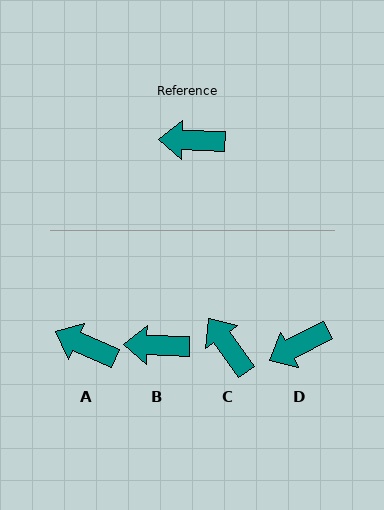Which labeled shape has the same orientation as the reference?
B.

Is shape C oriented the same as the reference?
No, it is off by about 53 degrees.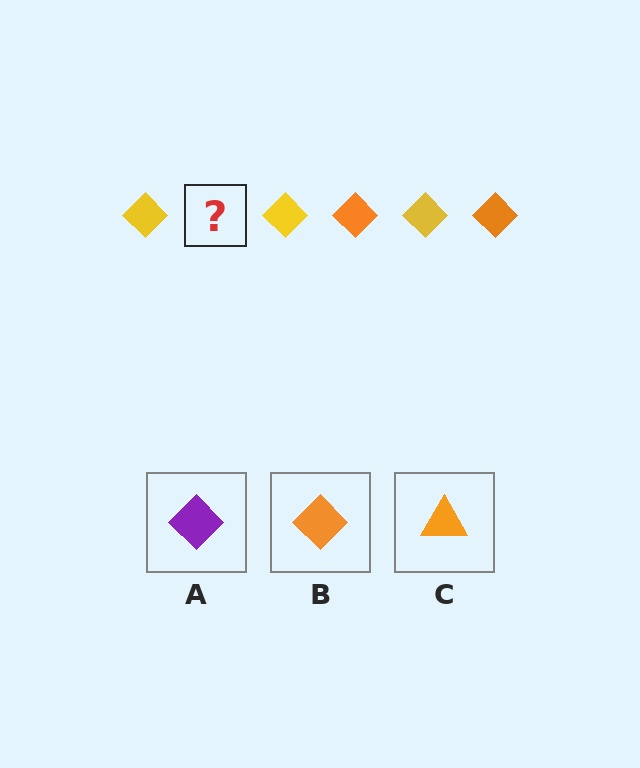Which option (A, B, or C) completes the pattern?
B.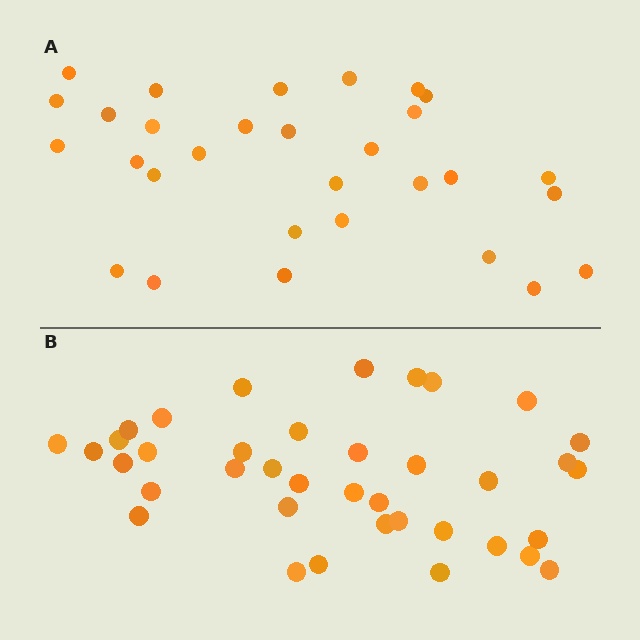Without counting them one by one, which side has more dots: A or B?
Region B (the bottom region) has more dots.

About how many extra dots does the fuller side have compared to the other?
Region B has roughly 8 or so more dots than region A.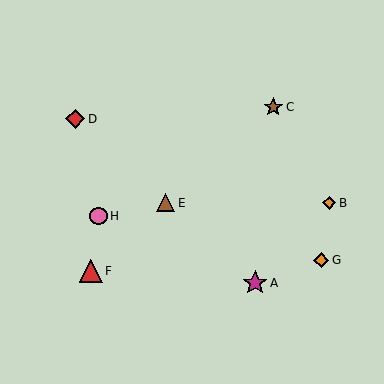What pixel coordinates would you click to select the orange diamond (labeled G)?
Click at (321, 260) to select the orange diamond G.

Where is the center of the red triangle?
The center of the red triangle is at (91, 271).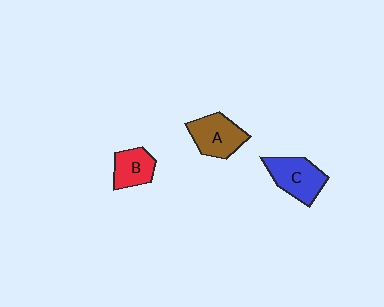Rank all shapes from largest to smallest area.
From largest to smallest: C (blue), A (brown), B (red).